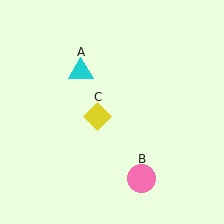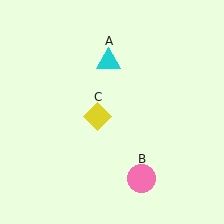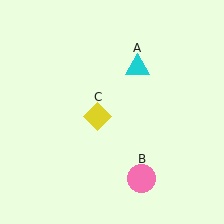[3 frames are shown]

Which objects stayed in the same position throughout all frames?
Pink circle (object B) and yellow diamond (object C) remained stationary.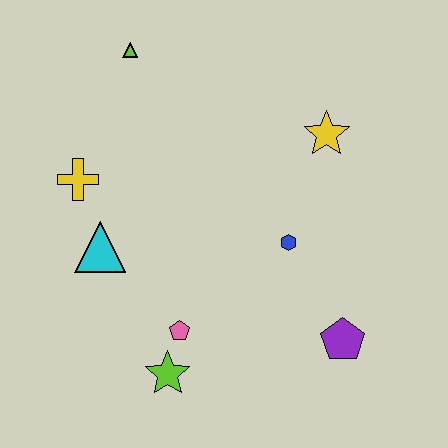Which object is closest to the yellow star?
The blue hexagon is closest to the yellow star.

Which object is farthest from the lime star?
The lime triangle is farthest from the lime star.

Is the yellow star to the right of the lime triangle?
Yes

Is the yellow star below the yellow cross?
No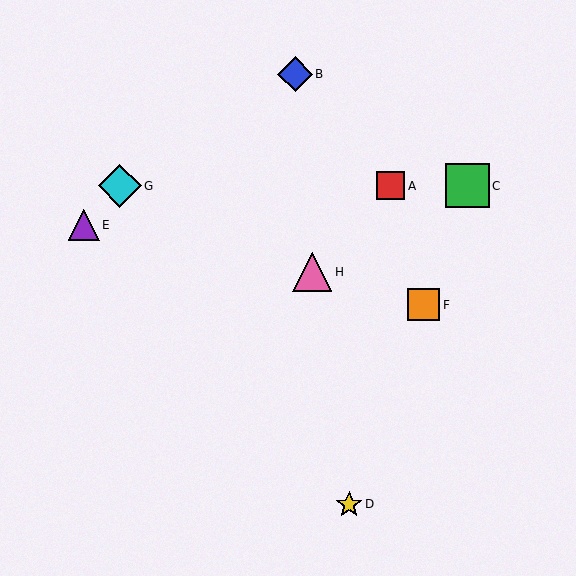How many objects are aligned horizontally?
3 objects (A, C, G) are aligned horizontally.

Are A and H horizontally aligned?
No, A is at y≈186 and H is at y≈272.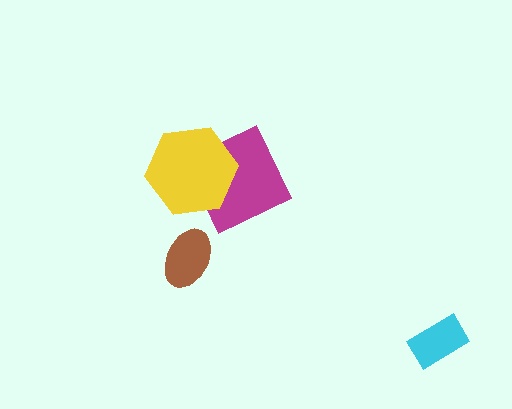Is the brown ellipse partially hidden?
No, no other shape covers it.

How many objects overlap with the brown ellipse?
0 objects overlap with the brown ellipse.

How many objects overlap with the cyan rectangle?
0 objects overlap with the cyan rectangle.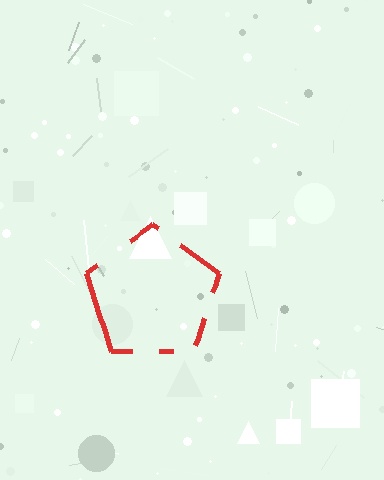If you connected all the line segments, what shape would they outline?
They would outline a pentagon.